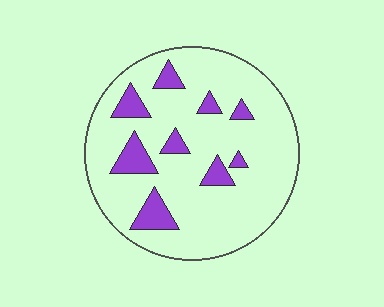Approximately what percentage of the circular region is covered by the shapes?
Approximately 15%.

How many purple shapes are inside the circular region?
9.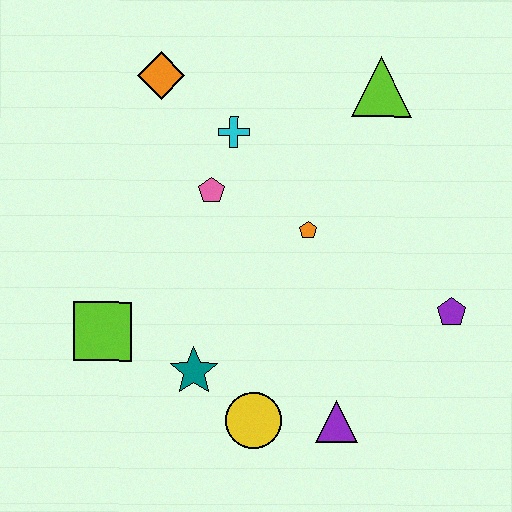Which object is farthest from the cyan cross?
The purple triangle is farthest from the cyan cross.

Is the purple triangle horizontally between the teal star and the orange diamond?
No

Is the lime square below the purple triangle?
No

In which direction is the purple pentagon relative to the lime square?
The purple pentagon is to the right of the lime square.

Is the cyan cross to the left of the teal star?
No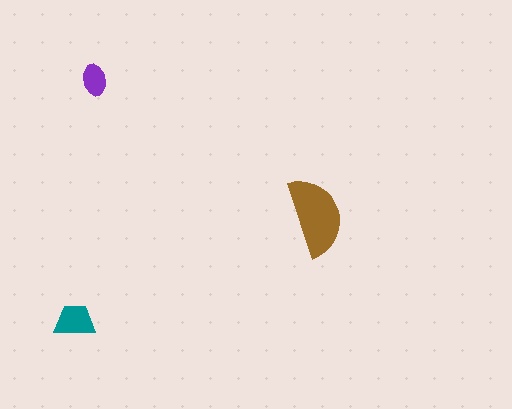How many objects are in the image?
There are 3 objects in the image.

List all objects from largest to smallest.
The brown semicircle, the teal trapezoid, the purple ellipse.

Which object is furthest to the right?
The brown semicircle is rightmost.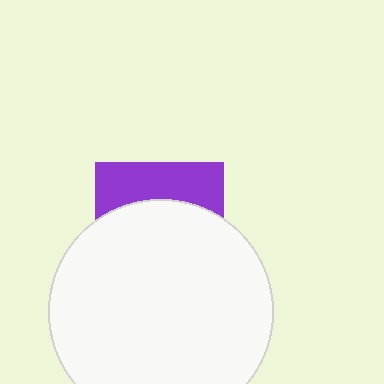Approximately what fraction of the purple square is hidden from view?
Roughly 66% of the purple square is hidden behind the white circle.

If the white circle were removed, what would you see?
You would see the complete purple square.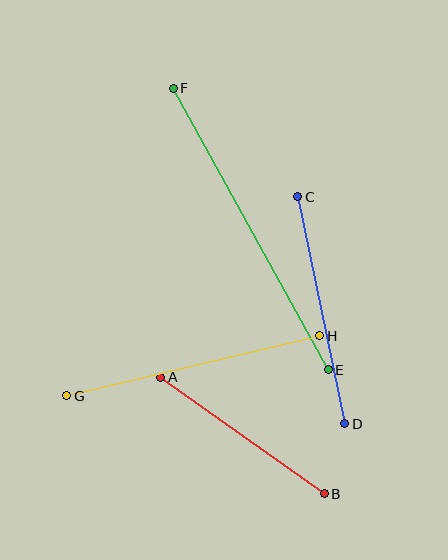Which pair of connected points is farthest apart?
Points E and F are farthest apart.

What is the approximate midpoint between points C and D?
The midpoint is at approximately (321, 310) pixels.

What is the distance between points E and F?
The distance is approximately 321 pixels.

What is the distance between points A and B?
The distance is approximately 201 pixels.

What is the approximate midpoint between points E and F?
The midpoint is at approximately (251, 229) pixels.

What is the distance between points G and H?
The distance is approximately 260 pixels.